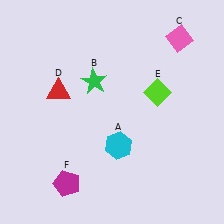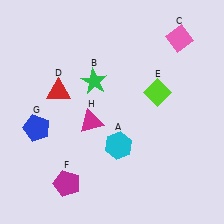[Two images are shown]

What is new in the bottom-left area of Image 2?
A blue pentagon (G) was added in the bottom-left area of Image 2.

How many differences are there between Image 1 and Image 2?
There are 2 differences between the two images.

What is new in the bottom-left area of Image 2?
A magenta triangle (H) was added in the bottom-left area of Image 2.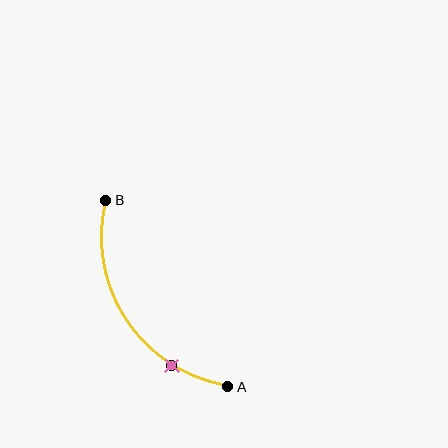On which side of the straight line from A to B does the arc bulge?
The arc bulges to the left of the straight line connecting A and B.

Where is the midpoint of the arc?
The arc midpoint is the point on the curve farthest from the straight line joining A and B. It sits to the left of that line.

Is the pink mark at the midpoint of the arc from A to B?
No. The pink mark lies on the arc but is closer to endpoint A. The arc midpoint would be at the point on the curve equidistant along the arc from both A and B.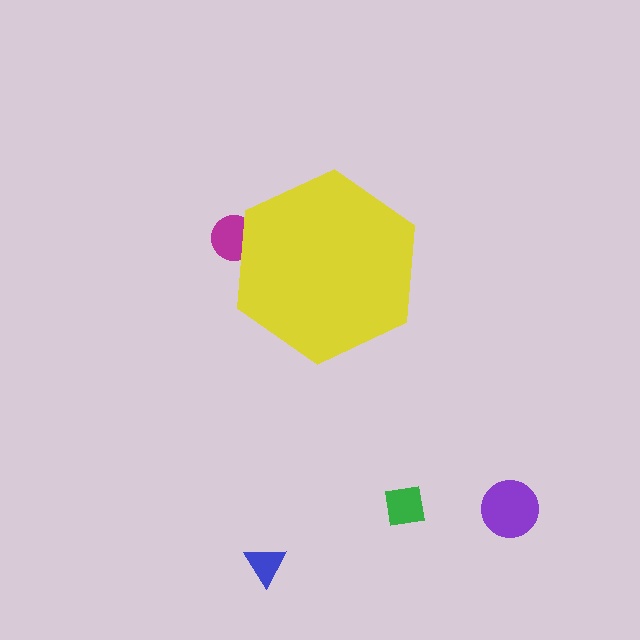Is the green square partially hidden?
No, the green square is fully visible.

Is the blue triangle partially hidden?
No, the blue triangle is fully visible.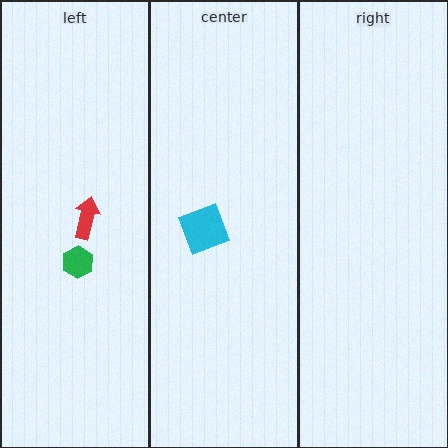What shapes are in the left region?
The green hexagon, the red arrow.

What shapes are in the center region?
The cyan square.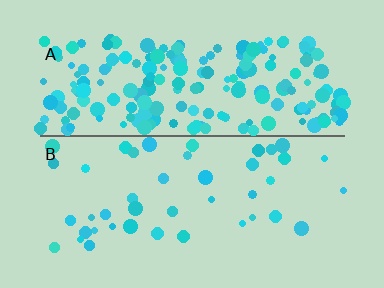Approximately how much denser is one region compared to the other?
Approximately 4.5× — region A over region B.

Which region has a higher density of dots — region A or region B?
A (the top).